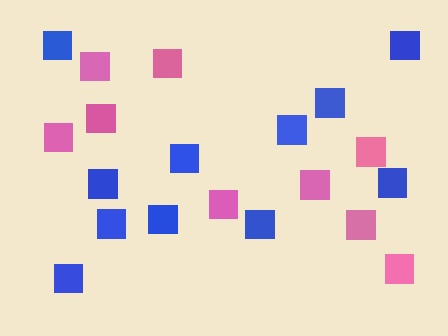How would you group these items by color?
There are 2 groups: one group of blue squares (11) and one group of pink squares (9).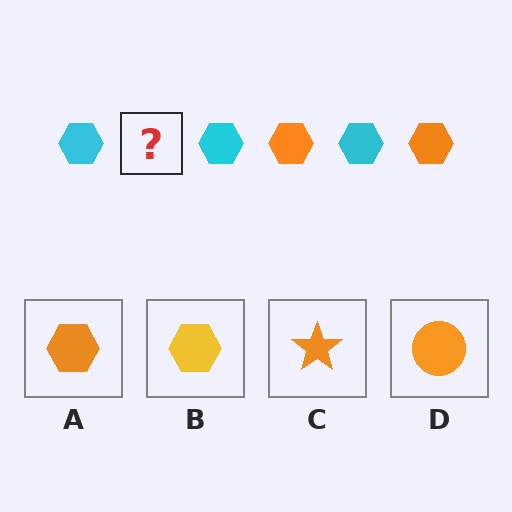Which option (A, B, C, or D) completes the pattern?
A.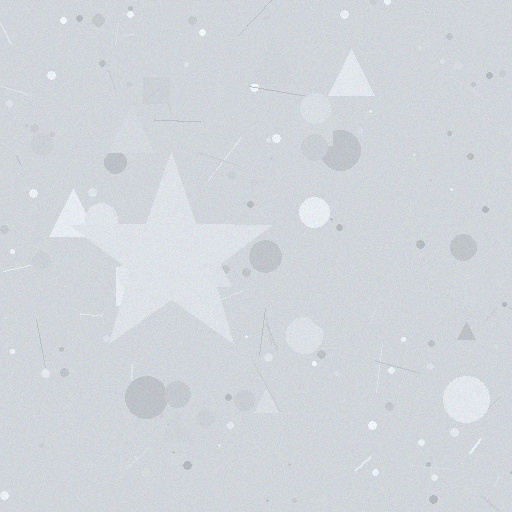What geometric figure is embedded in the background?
A star is embedded in the background.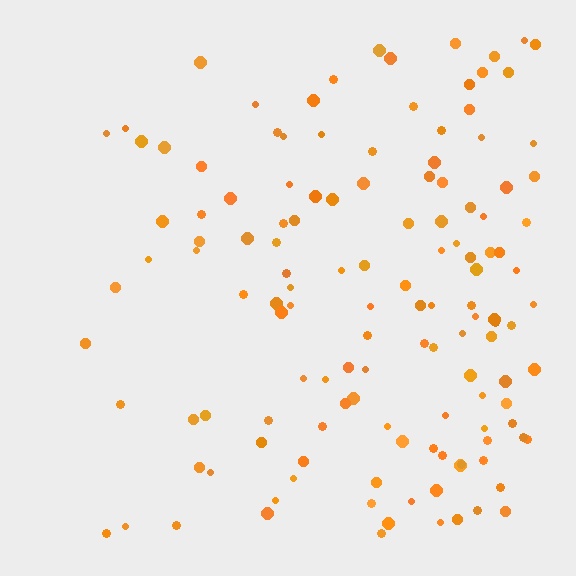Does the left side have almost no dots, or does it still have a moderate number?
Still a moderate number, just noticeably fewer than the right.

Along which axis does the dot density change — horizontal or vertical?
Horizontal.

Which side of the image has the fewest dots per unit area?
The left.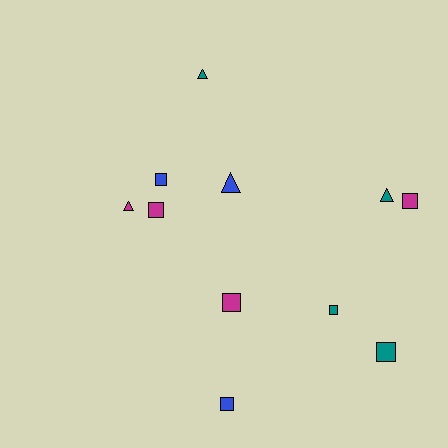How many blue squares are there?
There are 2 blue squares.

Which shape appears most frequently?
Square, with 7 objects.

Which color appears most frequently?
Magenta, with 4 objects.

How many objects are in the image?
There are 11 objects.